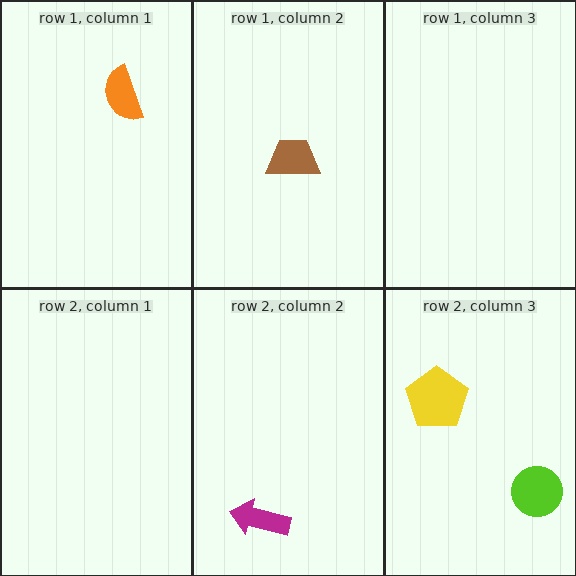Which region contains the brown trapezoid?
The row 1, column 2 region.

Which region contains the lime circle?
The row 2, column 3 region.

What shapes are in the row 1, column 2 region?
The brown trapezoid.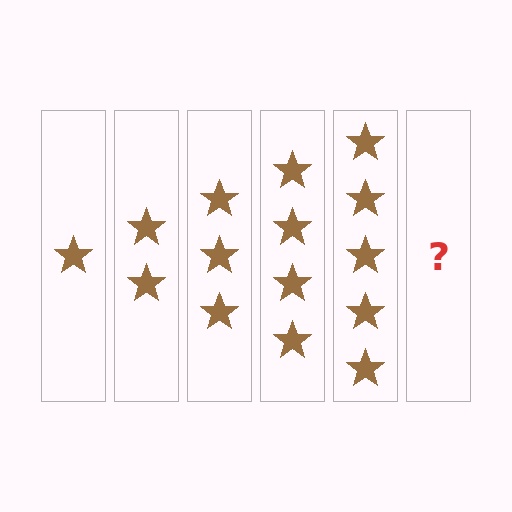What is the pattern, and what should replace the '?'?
The pattern is that each step adds one more star. The '?' should be 6 stars.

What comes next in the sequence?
The next element should be 6 stars.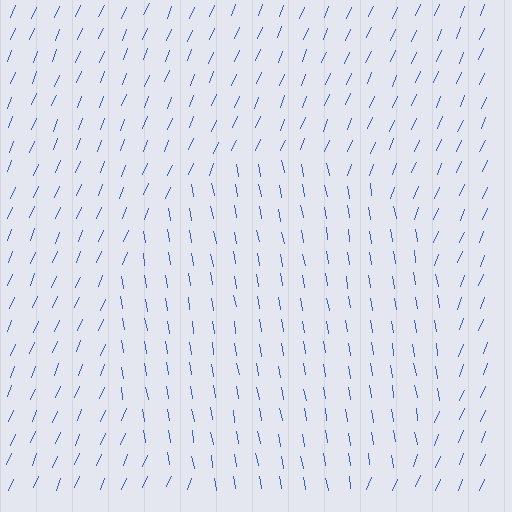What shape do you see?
I see a circle.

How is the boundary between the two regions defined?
The boundary is defined purely by a change in line orientation (approximately 32 degrees difference). All lines are the same color and thickness.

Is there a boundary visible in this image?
Yes, there is a texture boundary formed by a change in line orientation.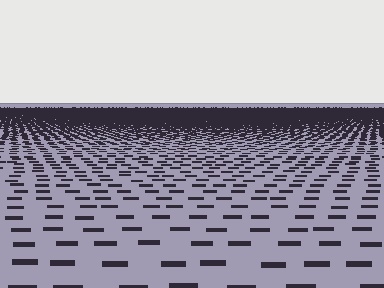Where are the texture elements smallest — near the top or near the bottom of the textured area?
Near the top.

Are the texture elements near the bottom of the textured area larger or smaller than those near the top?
Larger. Near the bottom, elements are closer to the viewer and appear at a bigger on-screen size.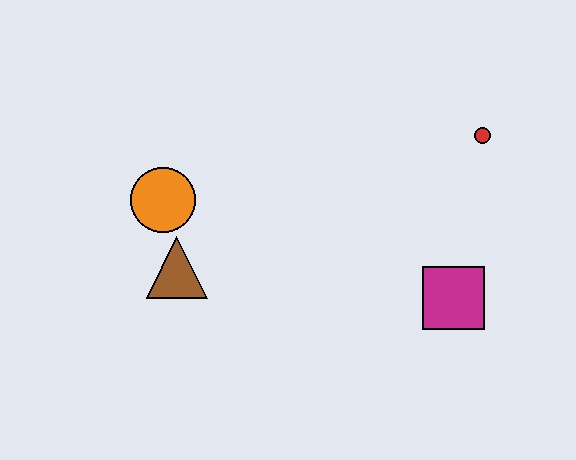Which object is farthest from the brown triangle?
The red circle is farthest from the brown triangle.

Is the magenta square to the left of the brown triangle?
No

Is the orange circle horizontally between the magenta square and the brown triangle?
No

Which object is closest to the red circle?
The magenta square is closest to the red circle.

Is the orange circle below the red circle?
Yes